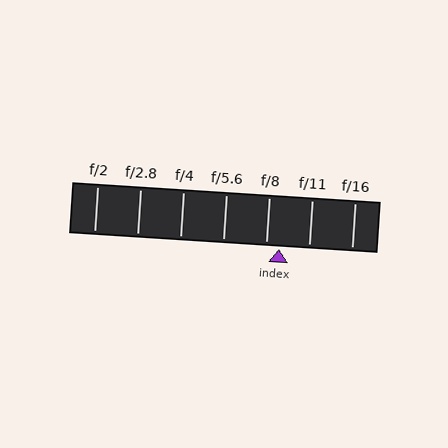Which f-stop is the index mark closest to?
The index mark is closest to f/8.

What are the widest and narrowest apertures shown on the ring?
The widest aperture shown is f/2 and the narrowest is f/16.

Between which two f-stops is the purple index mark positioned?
The index mark is between f/8 and f/11.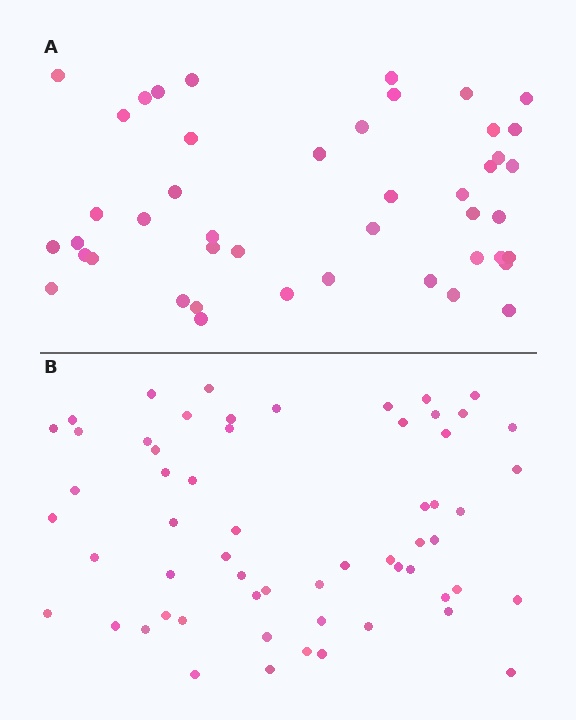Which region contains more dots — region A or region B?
Region B (the bottom region) has more dots.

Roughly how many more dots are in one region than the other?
Region B has approximately 15 more dots than region A.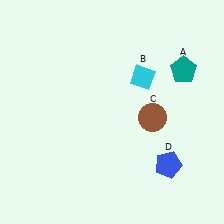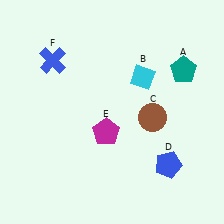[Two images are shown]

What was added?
A magenta pentagon (E), a blue cross (F) were added in Image 2.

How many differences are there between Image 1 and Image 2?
There are 2 differences between the two images.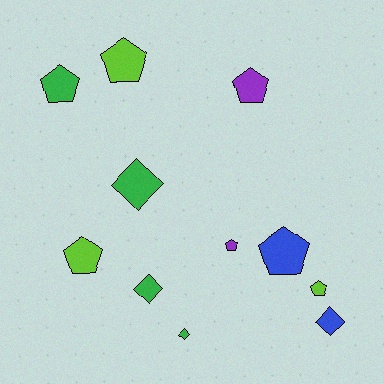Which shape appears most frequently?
Pentagon, with 7 objects.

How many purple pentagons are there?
There are 2 purple pentagons.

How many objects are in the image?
There are 11 objects.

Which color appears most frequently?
Green, with 4 objects.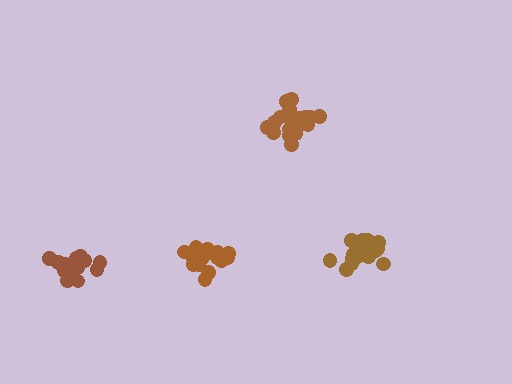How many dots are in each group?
Group 1: 18 dots, Group 2: 19 dots, Group 3: 16 dots, Group 4: 20 dots (73 total).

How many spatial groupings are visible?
There are 4 spatial groupings.